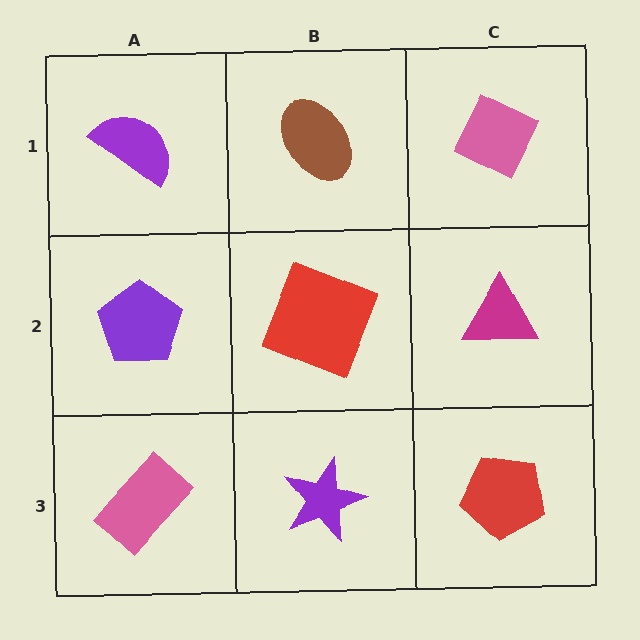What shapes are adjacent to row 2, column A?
A purple semicircle (row 1, column A), a pink rectangle (row 3, column A), a red square (row 2, column B).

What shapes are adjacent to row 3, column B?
A red square (row 2, column B), a pink rectangle (row 3, column A), a red pentagon (row 3, column C).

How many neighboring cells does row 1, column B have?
3.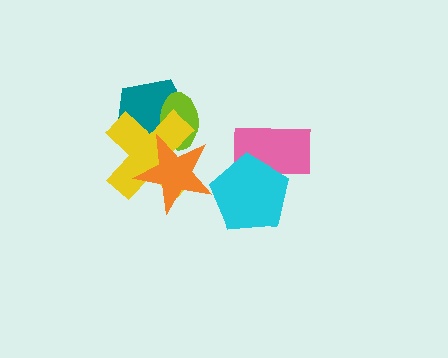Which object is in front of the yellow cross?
The orange star is in front of the yellow cross.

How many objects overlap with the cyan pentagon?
1 object overlaps with the cyan pentagon.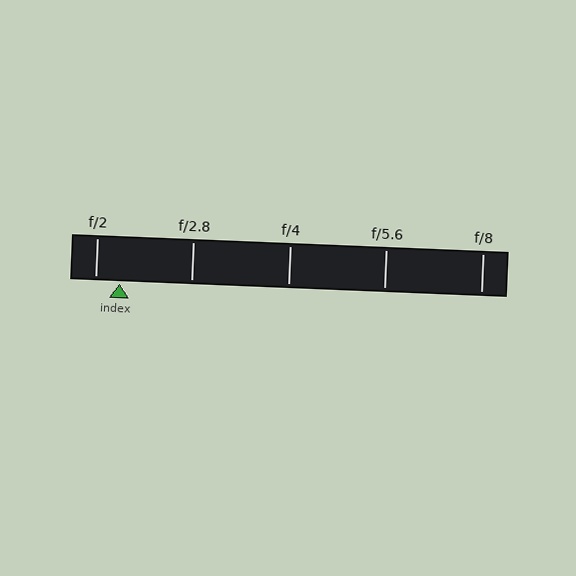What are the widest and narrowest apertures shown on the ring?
The widest aperture shown is f/2 and the narrowest is f/8.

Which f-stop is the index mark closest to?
The index mark is closest to f/2.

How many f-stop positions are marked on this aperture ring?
There are 5 f-stop positions marked.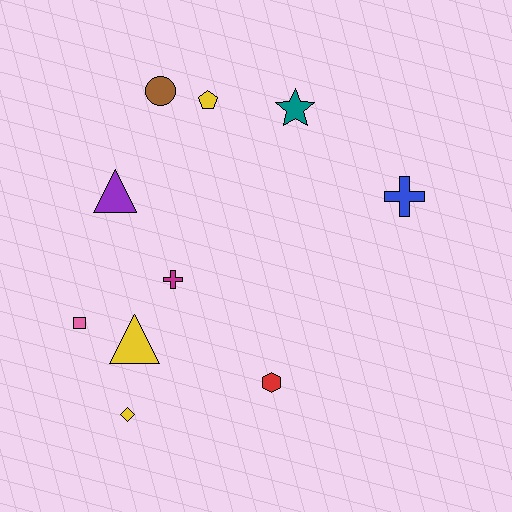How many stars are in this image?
There is 1 star.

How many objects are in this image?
There are 10 objects.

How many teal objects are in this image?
There is 1 teal object.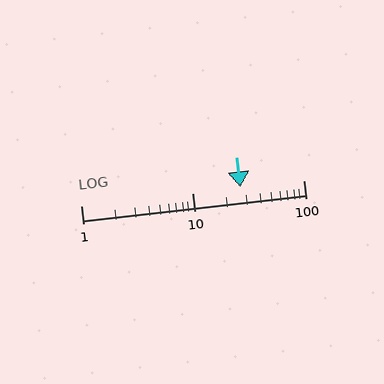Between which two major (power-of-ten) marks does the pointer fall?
The pointer is between 10 and 100.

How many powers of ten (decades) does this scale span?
The scale spans 2 decades, from 1 to 100.